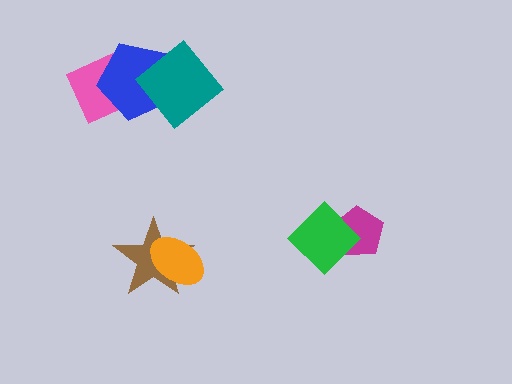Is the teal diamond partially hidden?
No, no other shape covers it.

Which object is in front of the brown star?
The orange ellipse is in front of the brown star.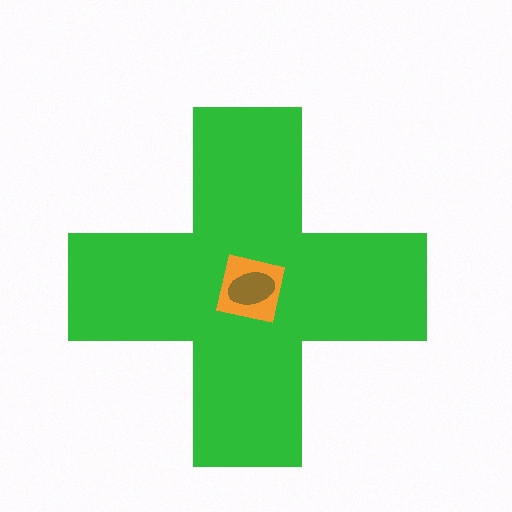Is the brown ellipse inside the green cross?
Yes.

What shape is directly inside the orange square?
The brown ellipse.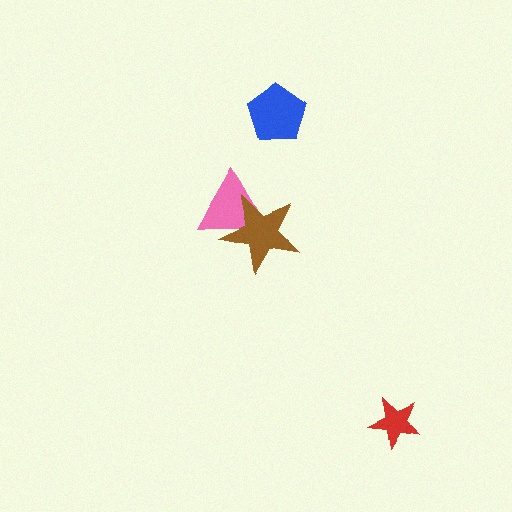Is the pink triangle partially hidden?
Yes, it is partially covered by another shape.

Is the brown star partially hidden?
No, no other shape covers it.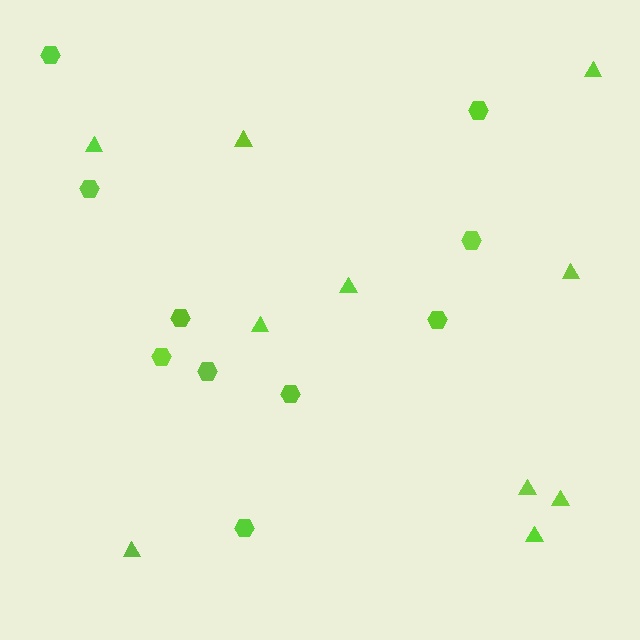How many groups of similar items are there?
There are 2 groups: one group of hexagons (10) and one group of triangles (10).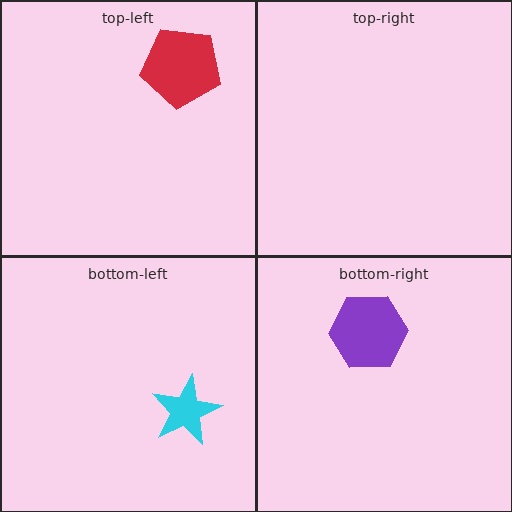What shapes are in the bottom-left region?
The cyan star.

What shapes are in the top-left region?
The red pentagon.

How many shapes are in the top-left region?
1.